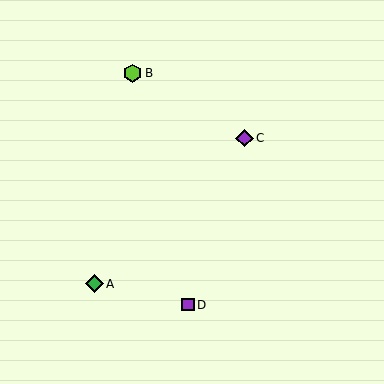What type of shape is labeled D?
Shape D is a purple square.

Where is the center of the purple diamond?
The center of the purple diamond is at (244, 138).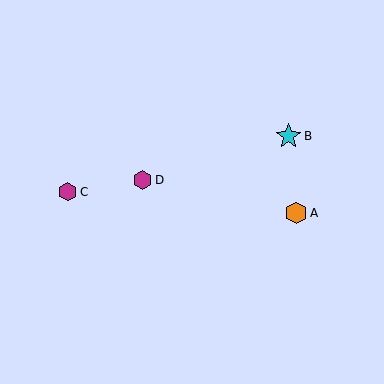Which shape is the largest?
The cyan star (labeled B) is the largest.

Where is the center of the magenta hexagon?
The center of the magenta hexagon is at (143, 180).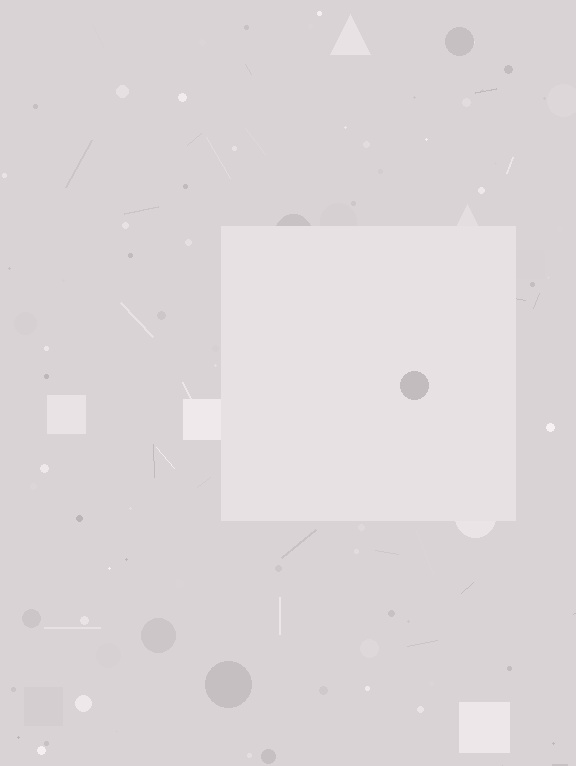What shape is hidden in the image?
A square is hidden in the image.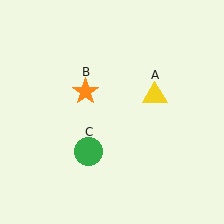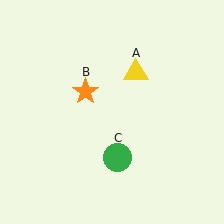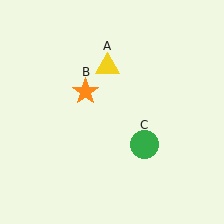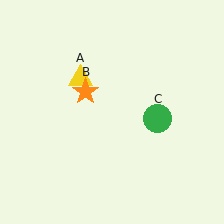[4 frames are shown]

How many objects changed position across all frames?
2 objects changed position: yellow triangle (object A), green circle (object C).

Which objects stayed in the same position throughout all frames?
Orange star (object B) remained stationary.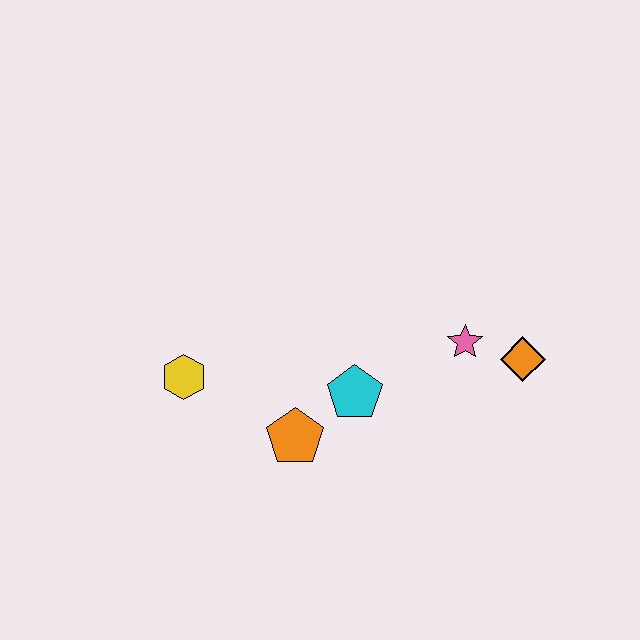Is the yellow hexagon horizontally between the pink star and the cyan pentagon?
No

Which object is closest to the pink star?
The orange diamond is closest to the pink star.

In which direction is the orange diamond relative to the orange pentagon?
The orange diamond is to the right of the orange pentagon.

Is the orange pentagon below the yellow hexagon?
Yes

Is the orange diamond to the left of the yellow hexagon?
No